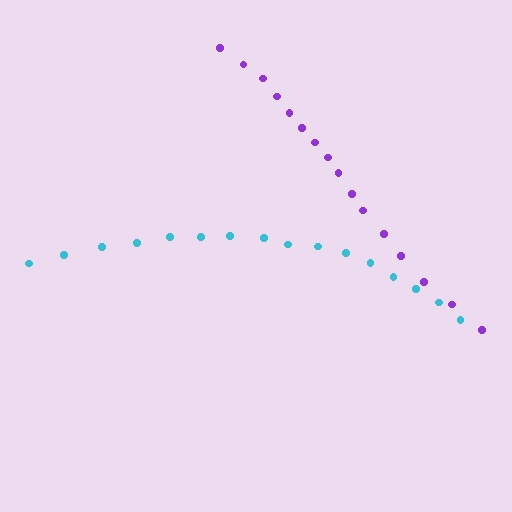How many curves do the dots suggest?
There are 2 distinct paths.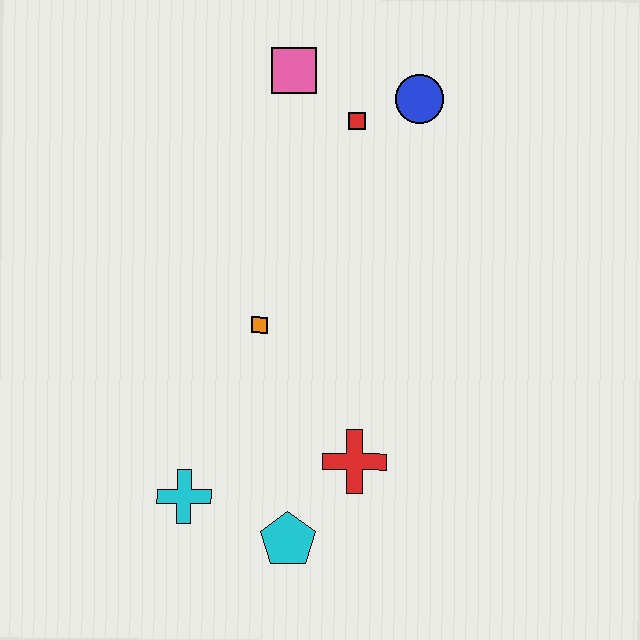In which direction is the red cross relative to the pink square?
The red cross is below the pink square.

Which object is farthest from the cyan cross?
The blue circle is farthest from the cyan cross.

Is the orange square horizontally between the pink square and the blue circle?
No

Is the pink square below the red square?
No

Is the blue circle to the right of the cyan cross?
Yes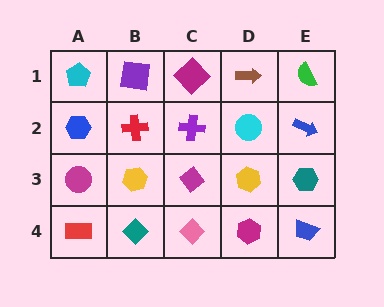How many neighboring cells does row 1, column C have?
3.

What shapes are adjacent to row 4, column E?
A teal hexagon (row 3, column E), a magenta hexagon (row 4, column D).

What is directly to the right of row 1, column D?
A green semicircle.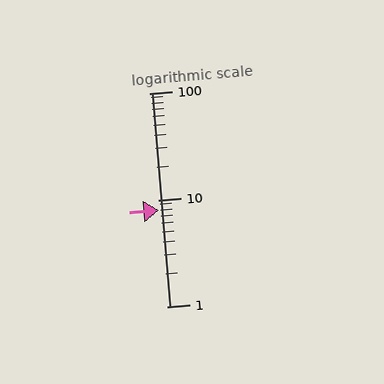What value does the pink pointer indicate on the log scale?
The pointer indicates approximately 8.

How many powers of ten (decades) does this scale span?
The scale spans 2 decades, from 1 to 100.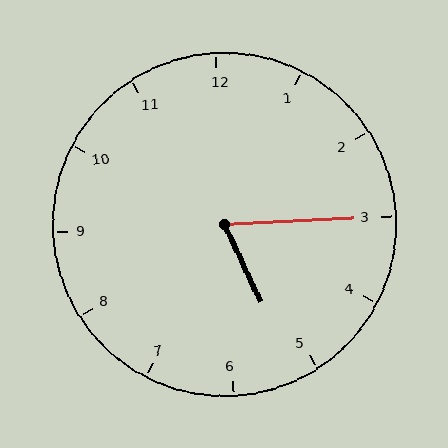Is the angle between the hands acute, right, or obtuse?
It is acute.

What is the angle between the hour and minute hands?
Approximately 68 degrees.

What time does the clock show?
5:15.